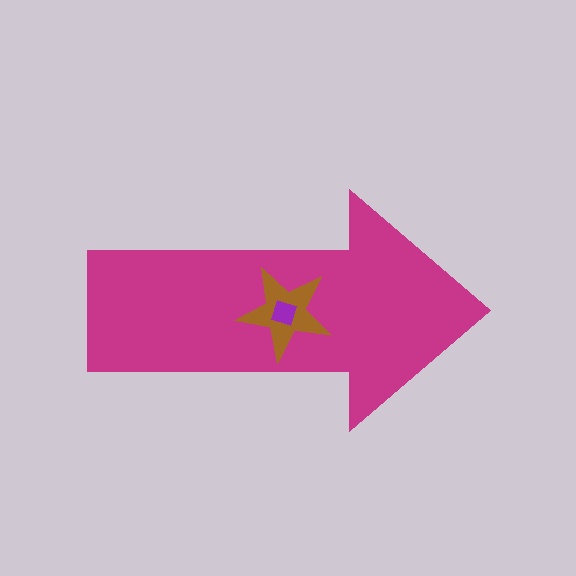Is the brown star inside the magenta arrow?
Yes.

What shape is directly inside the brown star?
The purple diamond.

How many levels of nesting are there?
3.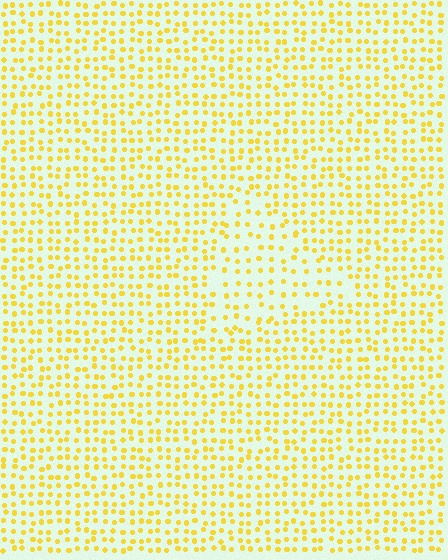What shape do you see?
I see a triangle.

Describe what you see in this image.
The image contains small yellow elements arranged at two different densities. A triangle-shaped region is visible where the elements are less densely packed than the surrounding area.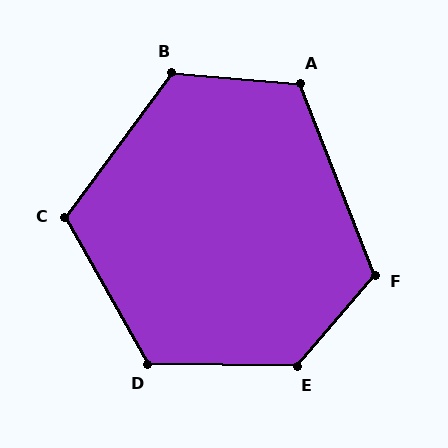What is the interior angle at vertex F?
Approximately 118 degrees (obtuse).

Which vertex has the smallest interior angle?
C, at approximately 114 degrees.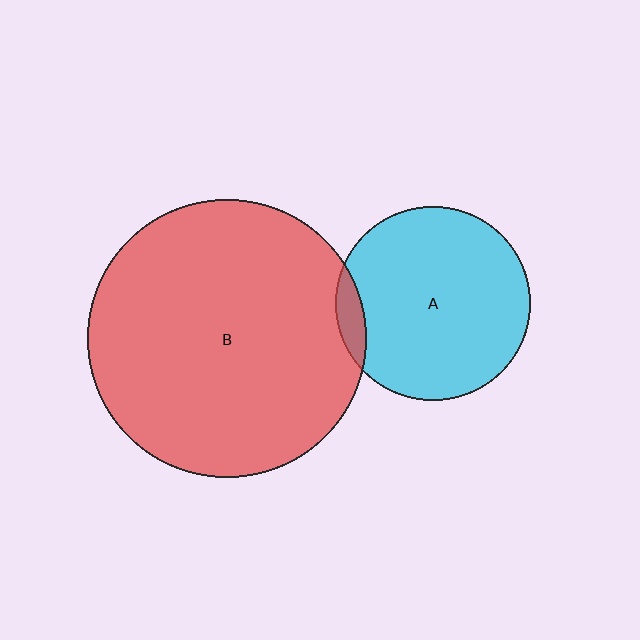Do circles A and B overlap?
Yes.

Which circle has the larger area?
Circle B (red).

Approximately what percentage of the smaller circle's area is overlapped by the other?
Approximately 5%.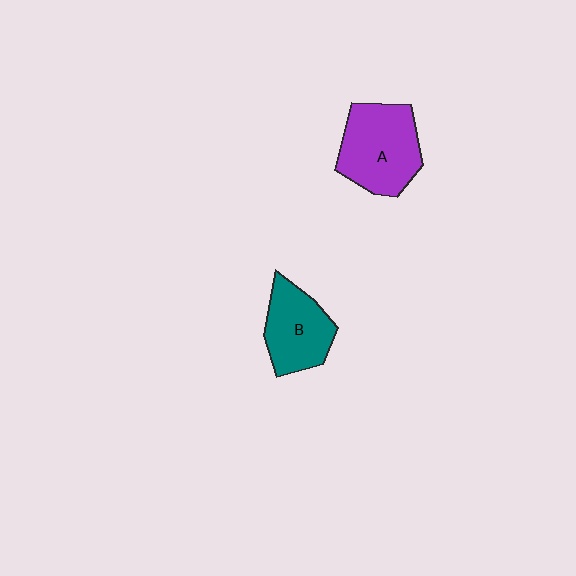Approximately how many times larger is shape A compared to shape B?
Approximately 1.3 times.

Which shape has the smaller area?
Shape B (teal).